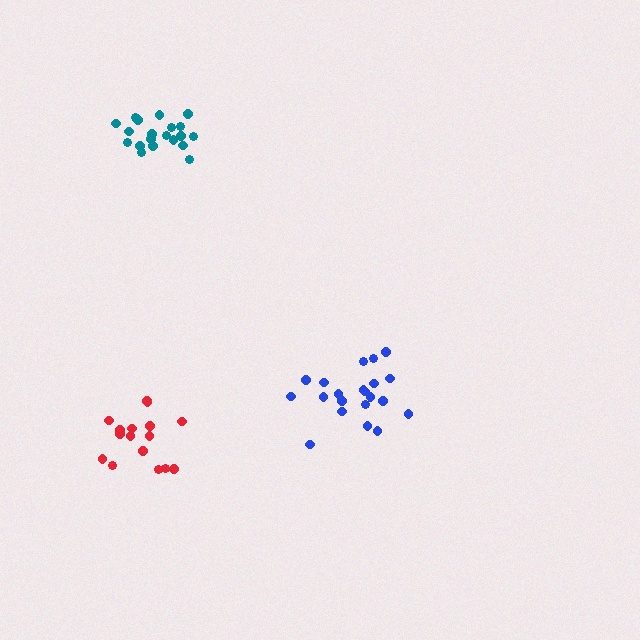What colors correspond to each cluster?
The clusters are colored: blue, teal, red.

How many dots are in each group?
Group 1: 21 dots, Group 2: 20 dots, Group 3: 16 dots (57 total).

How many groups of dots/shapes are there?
There are 3 groups.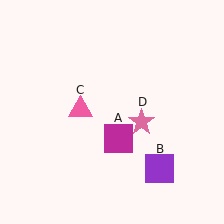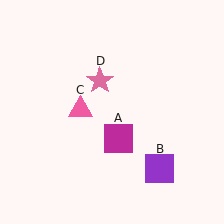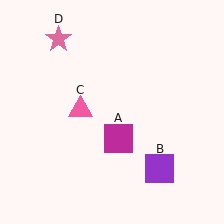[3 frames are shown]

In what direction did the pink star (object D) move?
The pink star (object D) moved up and to the left.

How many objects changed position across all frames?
1 object changed position: pink star (object D).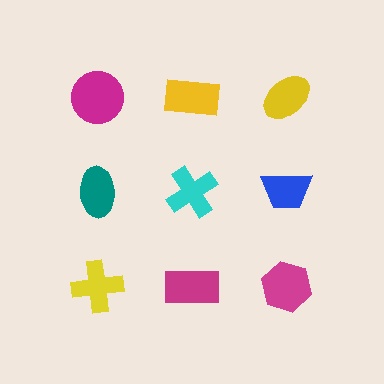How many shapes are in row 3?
3 shapes.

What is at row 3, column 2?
A magenta rectangle.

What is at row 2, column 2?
A cyan cross.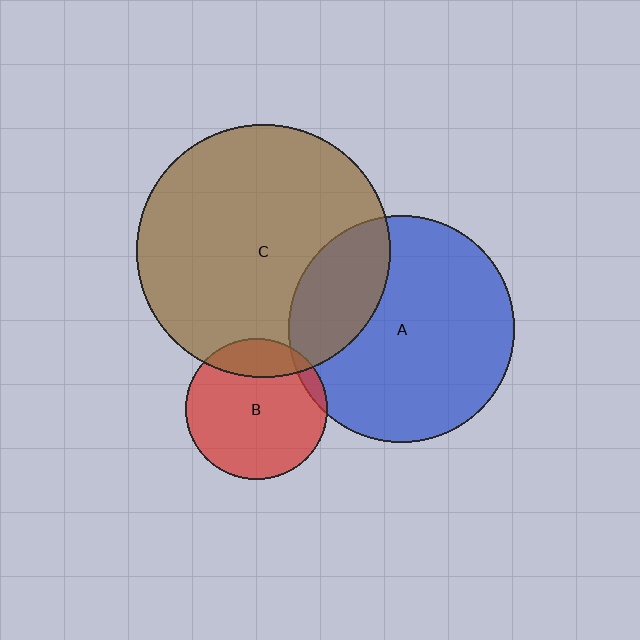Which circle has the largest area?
Circle C (brown).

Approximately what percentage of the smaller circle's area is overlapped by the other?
Approximately 25%.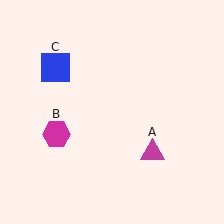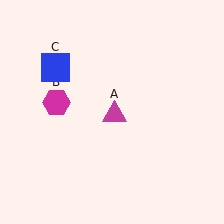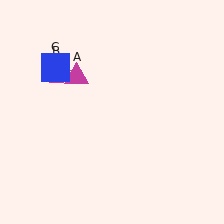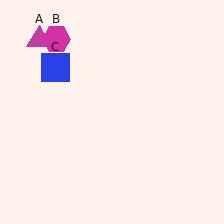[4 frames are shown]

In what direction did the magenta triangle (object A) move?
The magenta triangle (object A) moved up and to the left.